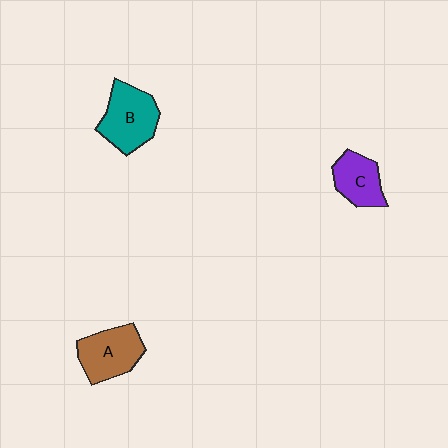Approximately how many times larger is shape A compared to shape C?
Approximately 1.3 times.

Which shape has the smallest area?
Shape C (purple).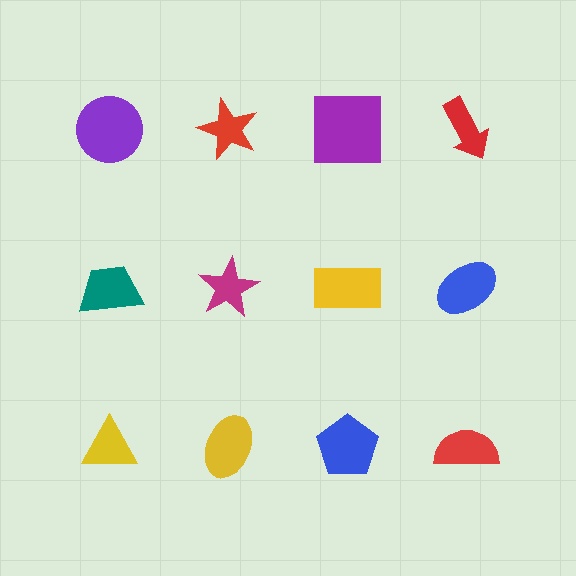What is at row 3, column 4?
A red semicircle.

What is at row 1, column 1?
A purple circle.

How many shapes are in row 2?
4 shapes.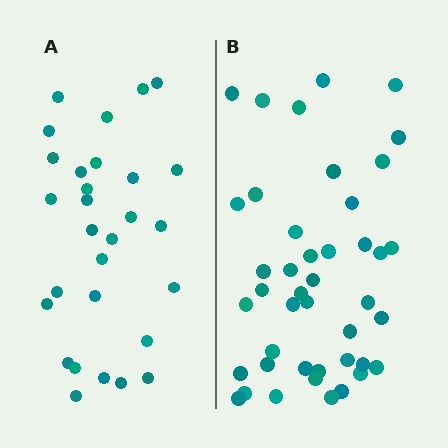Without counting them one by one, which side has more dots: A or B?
Region B (the right region) has more dots.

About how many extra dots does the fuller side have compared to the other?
Region B has approximately 15 more dots than region A.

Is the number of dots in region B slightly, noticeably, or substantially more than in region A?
Region B has substantially more. The ratio is roughly 1.5 to 1.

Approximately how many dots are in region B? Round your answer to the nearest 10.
About 40 dots. (The exact count is 43, which rounds to 40.)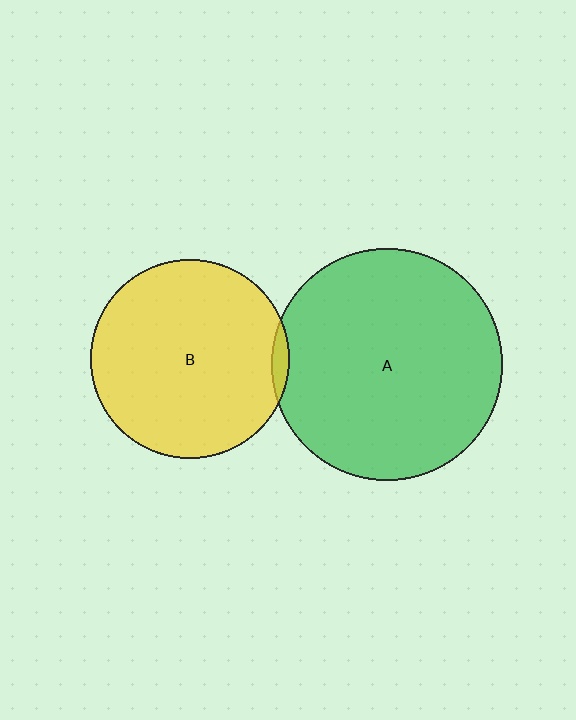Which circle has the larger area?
Circle A (green).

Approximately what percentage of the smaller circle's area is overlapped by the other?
Approximately 5%.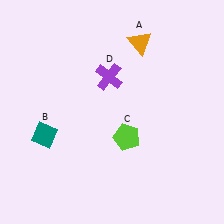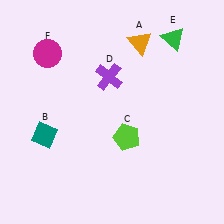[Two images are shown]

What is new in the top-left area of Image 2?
A magenta circle (F) was added in the top-left area of Image 2.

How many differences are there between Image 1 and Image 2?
There are 2 differences between the two images.